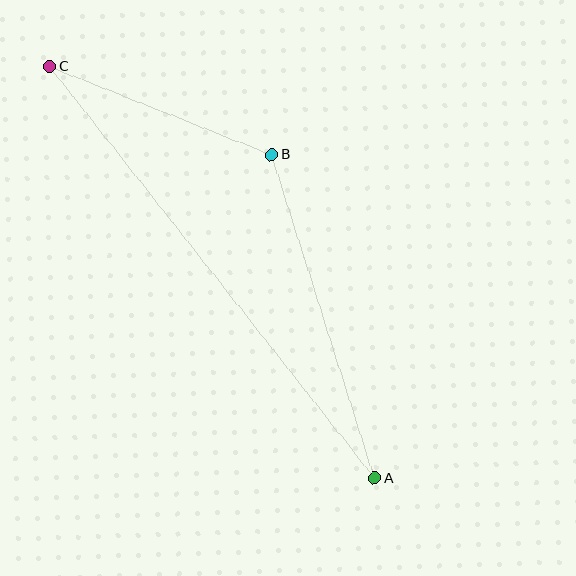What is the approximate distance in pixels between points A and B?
The distance between A and B is approximately 340 pixels.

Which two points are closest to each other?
Points B and C are closest to each other.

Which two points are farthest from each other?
Points A and C are farthest from each other.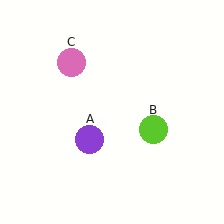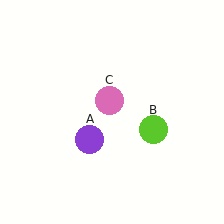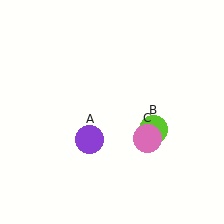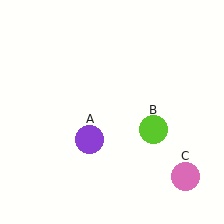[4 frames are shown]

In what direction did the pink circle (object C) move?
The pink circle (object C) moved down and to the right.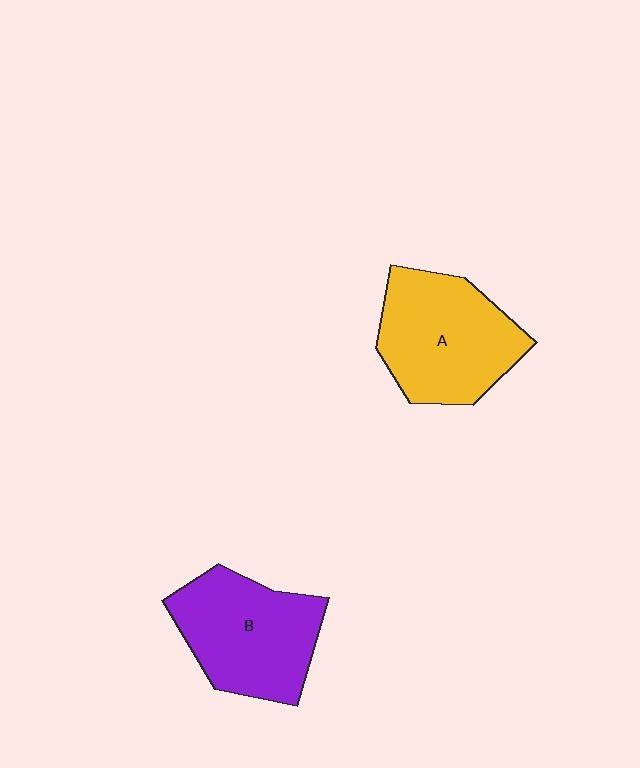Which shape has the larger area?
Shape A (yellow).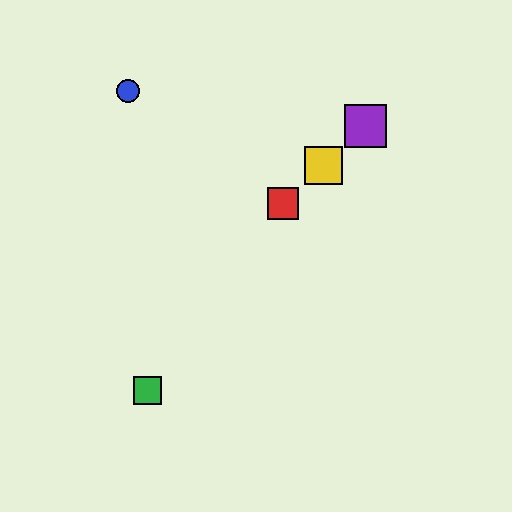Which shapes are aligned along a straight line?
The red square, the yellow square, the purple square are aligned along a straight line.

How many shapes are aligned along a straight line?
3 shapes (the red square, the yellow square, the purple square) are aligned along a straight line.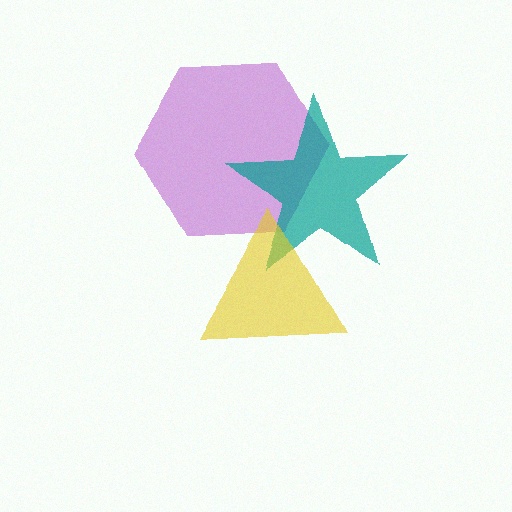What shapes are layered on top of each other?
The layered shapes are: a purple hexagon, a teal star, a yellow triangle.